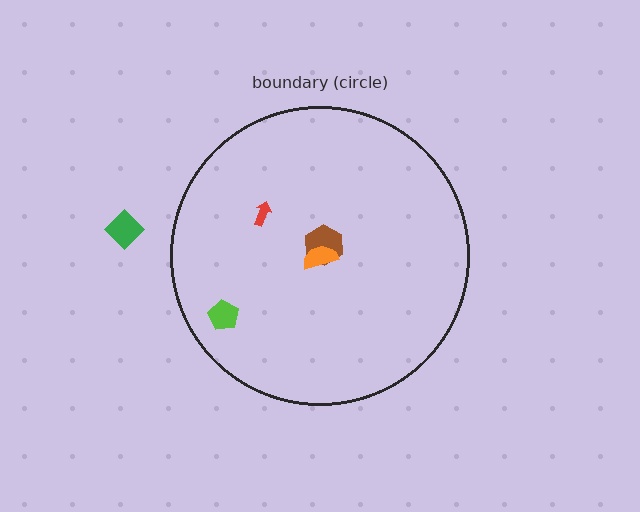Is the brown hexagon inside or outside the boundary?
Inside.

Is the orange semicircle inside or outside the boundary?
Inside.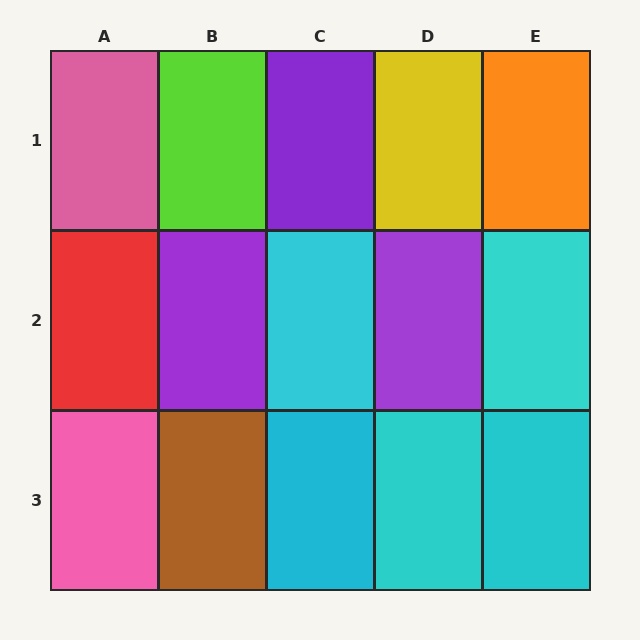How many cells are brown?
1 cell is brown.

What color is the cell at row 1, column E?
Orange.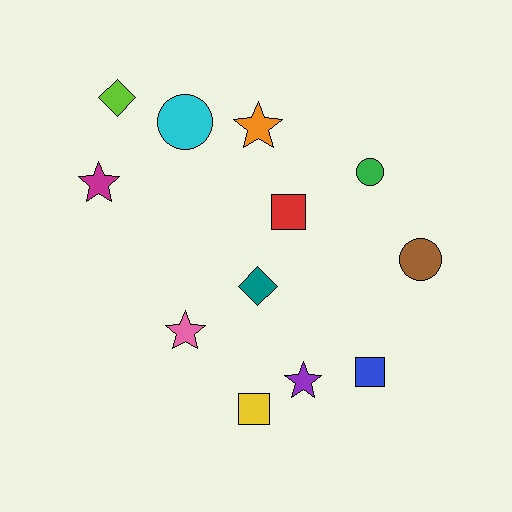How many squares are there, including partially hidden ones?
There are 3 squares.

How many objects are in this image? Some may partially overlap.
There are 12 objects.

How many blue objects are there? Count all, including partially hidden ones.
There is 1 blue object.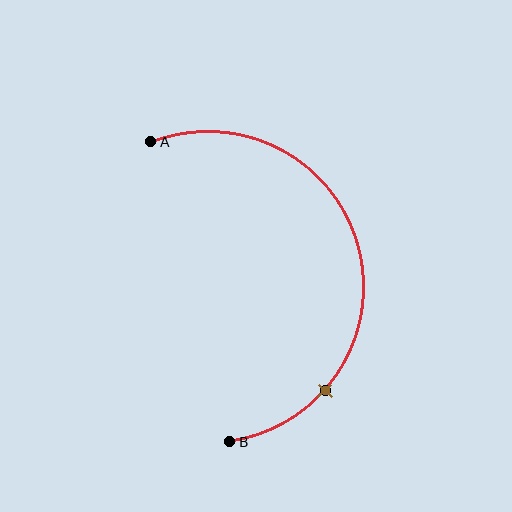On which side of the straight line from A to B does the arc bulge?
The arc bulges to the right of the straight line connecting A and B.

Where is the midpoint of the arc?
The arc midpoint is the point on the curve farthest from the straight line joining A and B. It sits to the right of that line.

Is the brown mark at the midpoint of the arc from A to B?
No. The brown mark lies on the arc but is closer to endpoint B. The arc midpoint would be at the point on the curve equidistant along the arc from both A and B.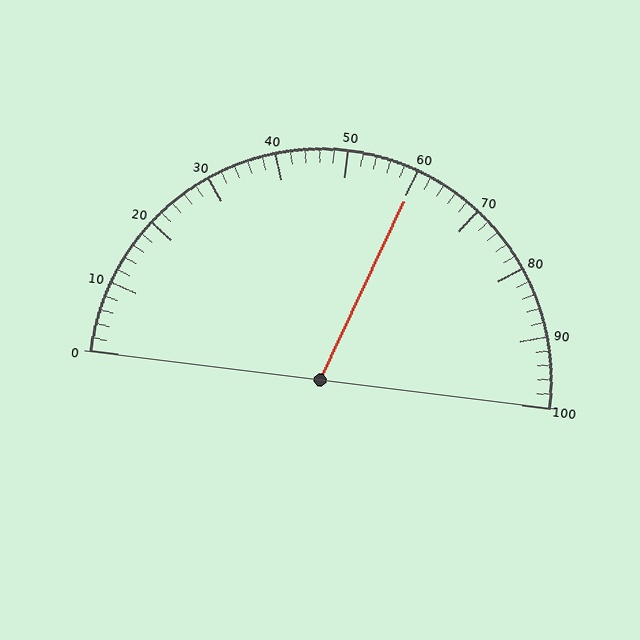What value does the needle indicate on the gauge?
The needle indicates approximately 60.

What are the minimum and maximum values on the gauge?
The gauge ranges from 0 to 100.